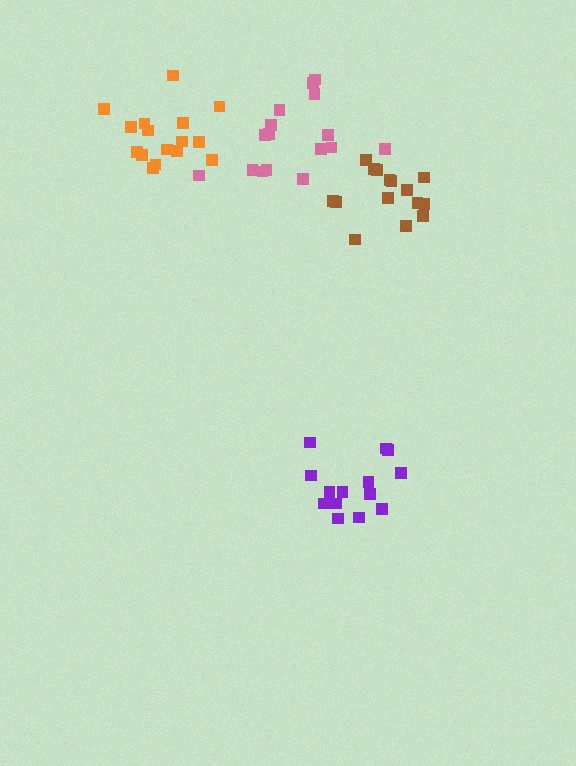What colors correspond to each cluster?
The clusters are colored: purple, brown, pink, orange.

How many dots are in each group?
Group 1: 14 dots, Group 2: 15 dots, Group 3: 16 dots, Group 4: 16 dots (61 total).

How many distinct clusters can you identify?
There are 4 distinct clusters.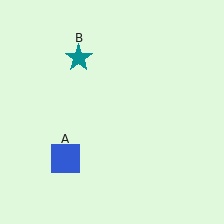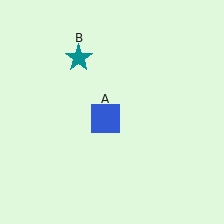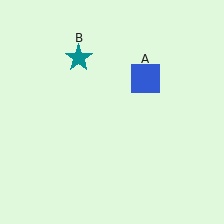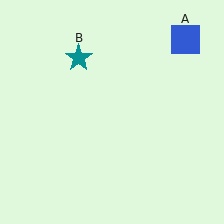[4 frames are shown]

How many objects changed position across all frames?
1 object changed position: blue square (object A).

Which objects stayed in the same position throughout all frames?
Teal star (object B) remained stationary.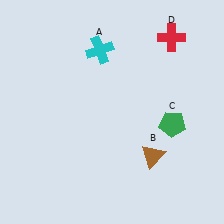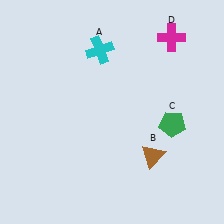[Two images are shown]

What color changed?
The cross (D) changed from red in Image 1 to magenta in Image 2.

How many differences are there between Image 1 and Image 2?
There is 1 difference between the two images.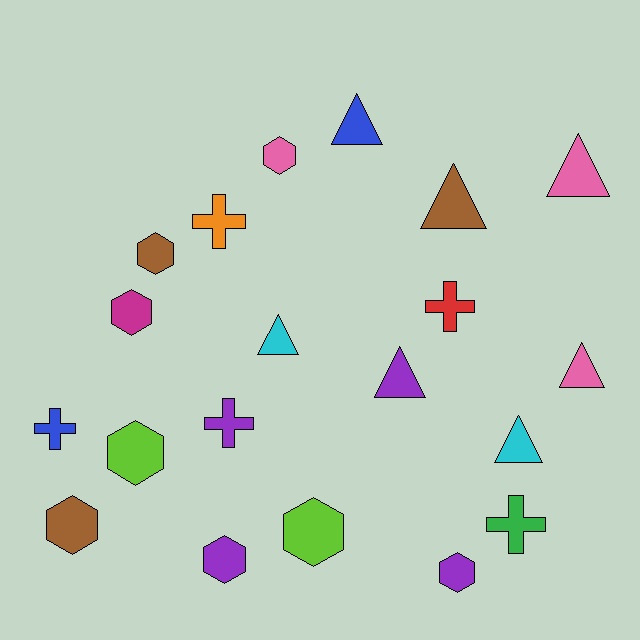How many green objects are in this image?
There is 1 green object.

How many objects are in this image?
There are 20 objects.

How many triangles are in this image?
There are 7 triangles.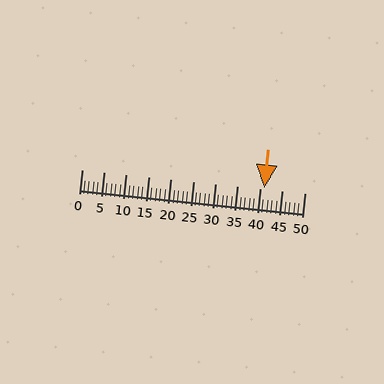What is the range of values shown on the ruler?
The ruler shows values from 0 to 50.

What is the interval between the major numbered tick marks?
The major tick marks are spaced 5 units apart.